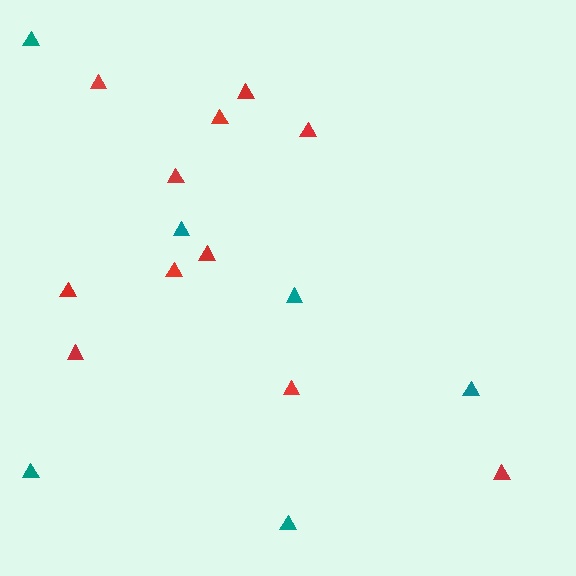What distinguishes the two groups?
There are 2 groups: one group of teal triangles (6) and one group of red triangles (11).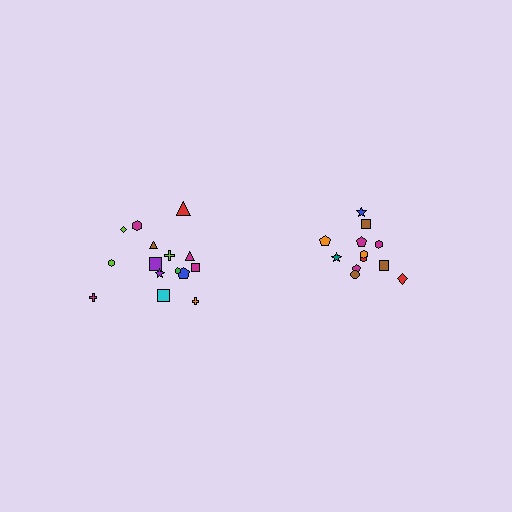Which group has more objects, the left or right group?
The left group.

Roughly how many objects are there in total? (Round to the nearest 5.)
Roughly 25 objects in total.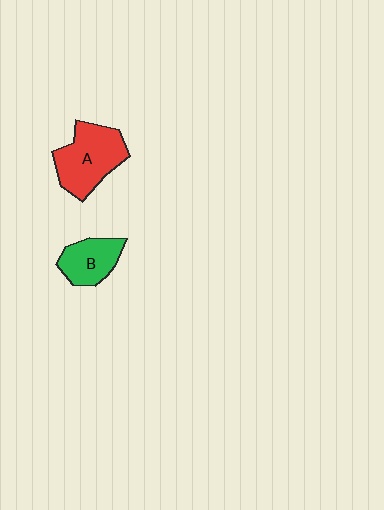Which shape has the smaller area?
Shape B (green).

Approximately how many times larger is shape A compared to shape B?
Approximately 1.6 times.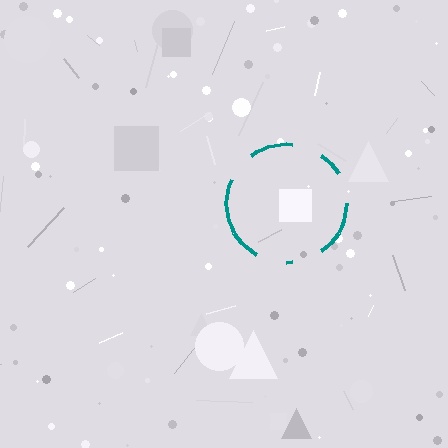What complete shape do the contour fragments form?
The contour fragments form a circle.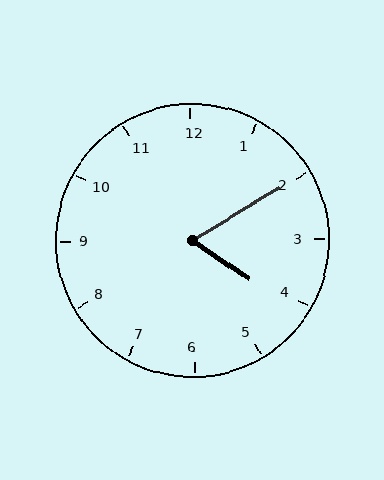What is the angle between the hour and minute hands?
Approximately 65 degrees.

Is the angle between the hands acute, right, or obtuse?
It is acute.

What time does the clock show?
4:10.